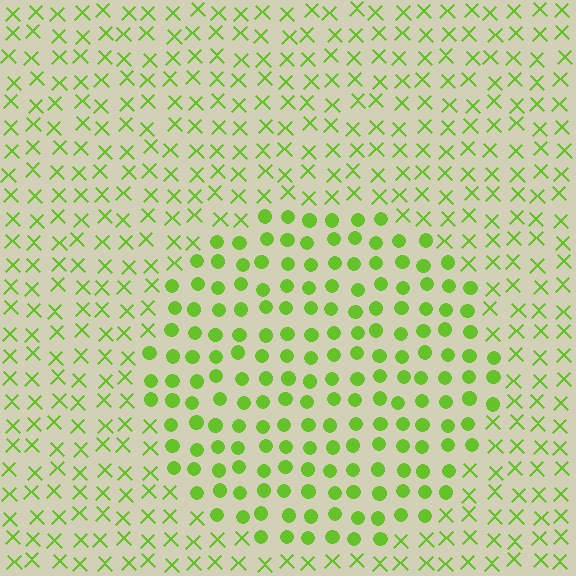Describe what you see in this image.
The image is filled with small lime elements arranged in a uniform grid. A circle-shaped region contains circles, while the surrounding area contains X marks. The boundary is defined purely by the change in element shape.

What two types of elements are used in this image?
The image uses circles inside the circle region and X marks outside it.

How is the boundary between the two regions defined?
The boundary is defined by a change in element shape: circles inside vs. X marks outside. All elements share the same color and spacing.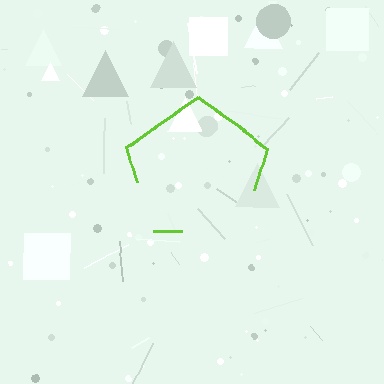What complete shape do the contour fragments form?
The contour fragments form a pentagon.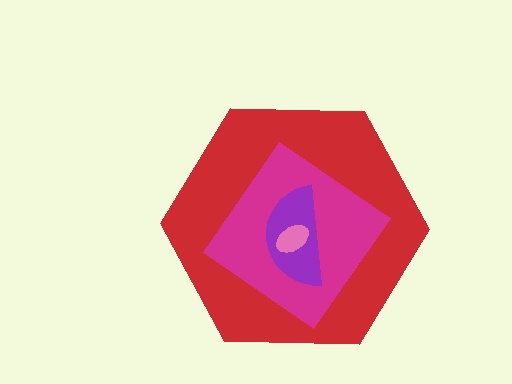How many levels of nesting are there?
4.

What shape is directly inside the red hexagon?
The magenta diamond.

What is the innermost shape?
The pink ellipse.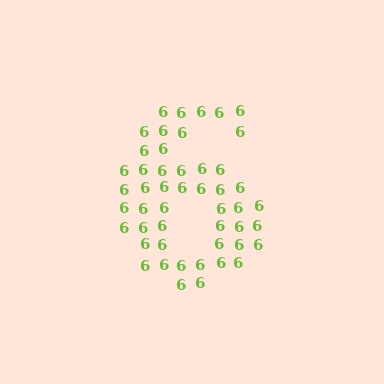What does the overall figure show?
The overall figure shows the digit 6.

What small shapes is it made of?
It is made of small digit 6's.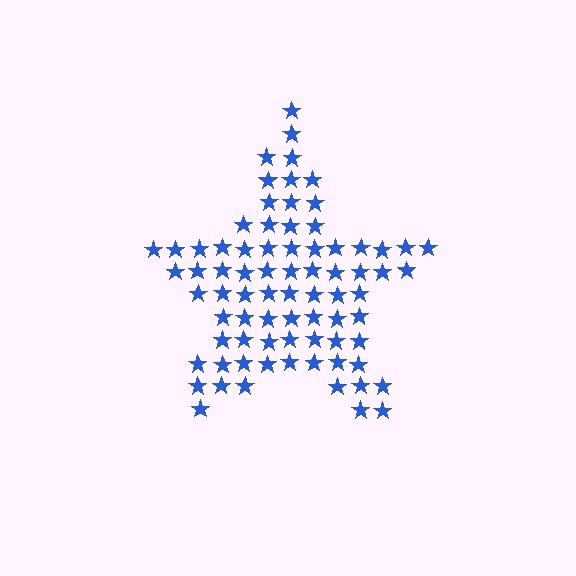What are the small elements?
The small elements are stars.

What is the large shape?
The large shape is a star.